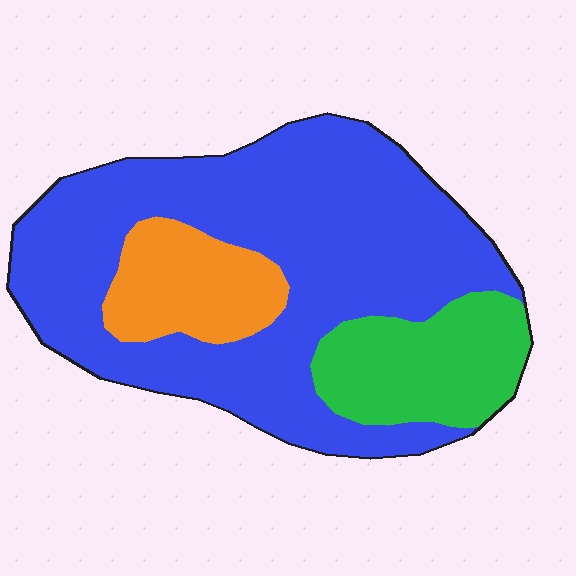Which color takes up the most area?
Blue, at roughly 70%.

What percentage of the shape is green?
Green covers about 20% of the shape.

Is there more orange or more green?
Green.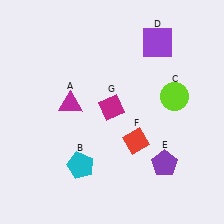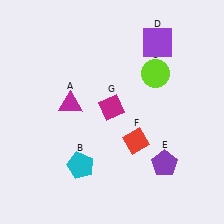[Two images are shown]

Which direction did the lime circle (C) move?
The lime circle (C) moved up.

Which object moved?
The lime circle (C) moved up.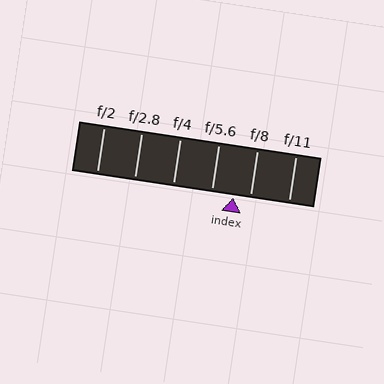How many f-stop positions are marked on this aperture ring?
There are 6 f-stop positions marked.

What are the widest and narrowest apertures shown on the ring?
The widest aperture shown is f/2 and the narrowest is f/11.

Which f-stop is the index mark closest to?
The index mark is closest to f/8.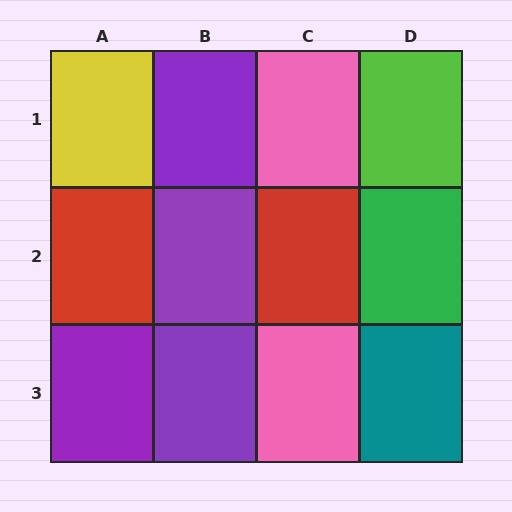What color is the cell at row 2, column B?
Purple.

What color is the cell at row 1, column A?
Yellow.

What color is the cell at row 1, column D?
Lime.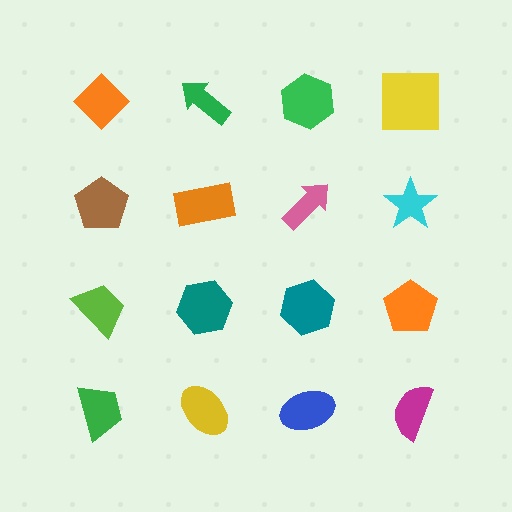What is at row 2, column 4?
A cyan star.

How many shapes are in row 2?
4 shapes.